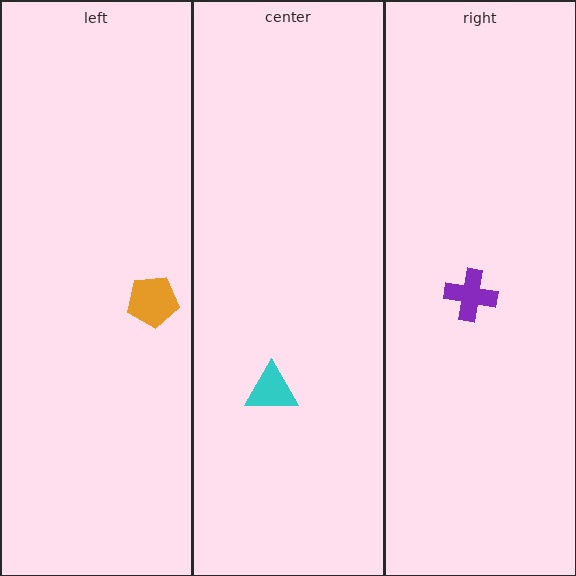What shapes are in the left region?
The orange pentagon.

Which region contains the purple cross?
The right region.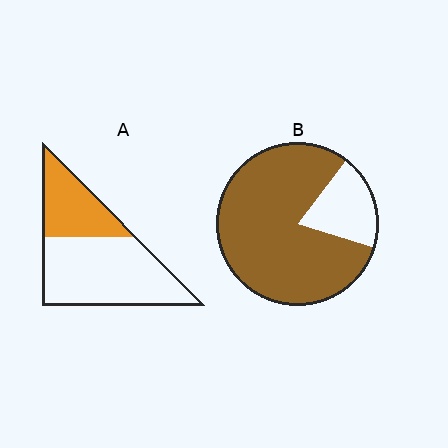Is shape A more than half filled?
No.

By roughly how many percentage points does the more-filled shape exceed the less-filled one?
By roughly 45 percentage points (B over A).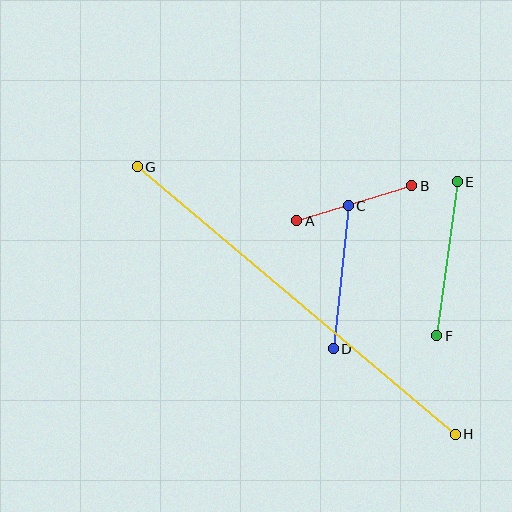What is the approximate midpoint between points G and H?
The midpoint is at approximately (296, 301) pixels.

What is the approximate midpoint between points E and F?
The midpoint is at approximately (447, 259) pixels.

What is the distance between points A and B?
The distance is approximately 120 pixels.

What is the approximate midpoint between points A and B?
The midpoint is at approximately (354, 203) pixels.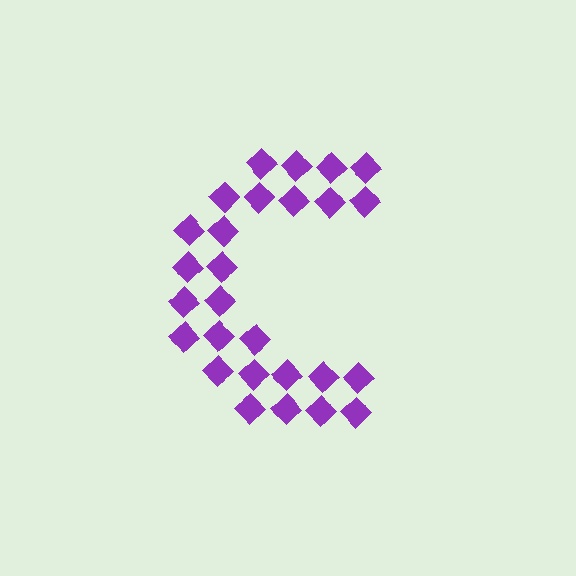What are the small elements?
The small elements are diamonds.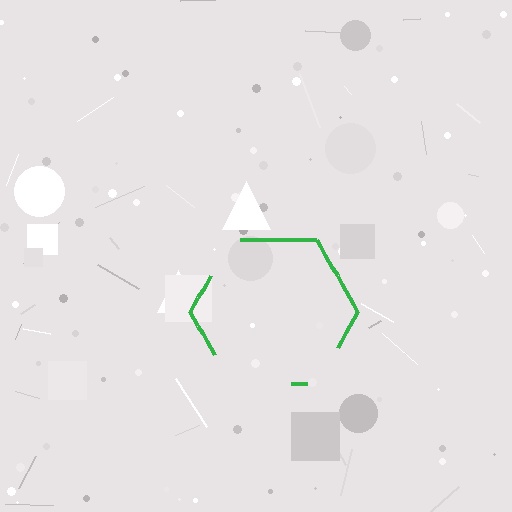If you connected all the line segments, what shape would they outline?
They would outline a hexagon.